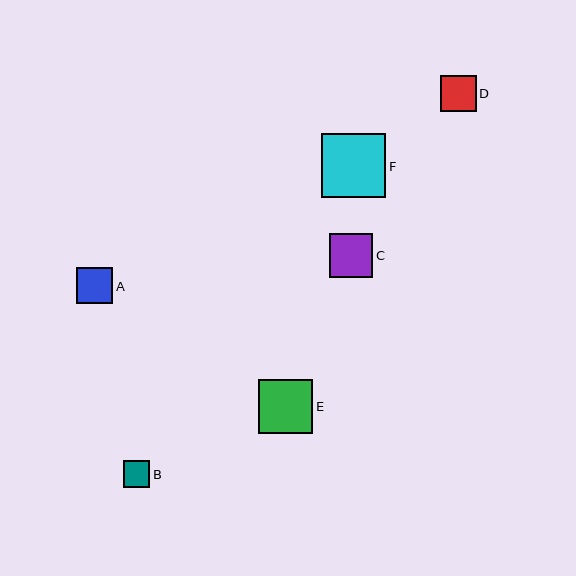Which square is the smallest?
Square B is the smallest with a size of approximately 26 pixels.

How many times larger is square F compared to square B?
Square F is approximately 2.5 times the size of square B.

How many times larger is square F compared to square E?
Square F is approximately 1.2 times the size of square E.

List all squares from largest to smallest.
From largest to smallest: F, E, C, A, D, B.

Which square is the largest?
Square F is the largest with a size of approximately 65 pixels.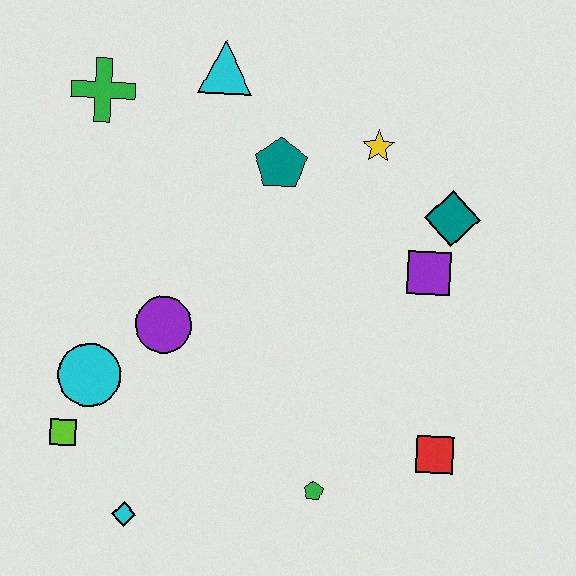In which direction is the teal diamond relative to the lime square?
The teal diamond is to the right of the lime square.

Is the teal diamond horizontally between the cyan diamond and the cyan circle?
No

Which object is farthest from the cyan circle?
The teal diamond is farthest from the cyan circle.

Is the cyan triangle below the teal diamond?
No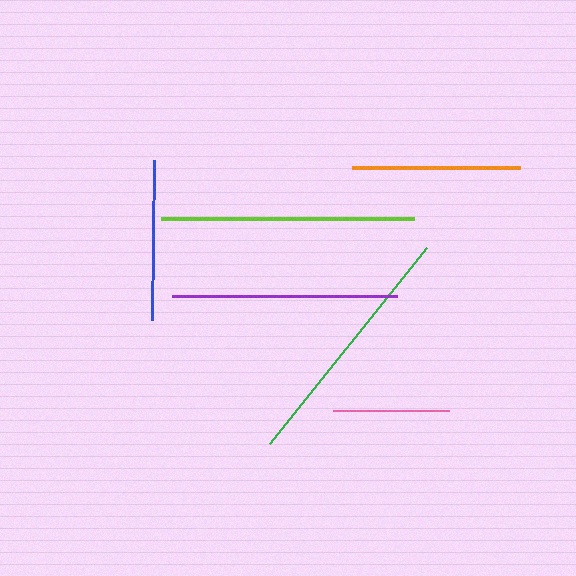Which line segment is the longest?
The lime line is the longest at approximately 253 pixels.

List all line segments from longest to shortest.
From longest to shortest: lime, green, purple, orange, blue, pink.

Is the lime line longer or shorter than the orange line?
The lime line is longer than the orange line.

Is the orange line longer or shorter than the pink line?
The orange line is longer than the pink line.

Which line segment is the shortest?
The pink line is the shortest at approximately 116 pixels.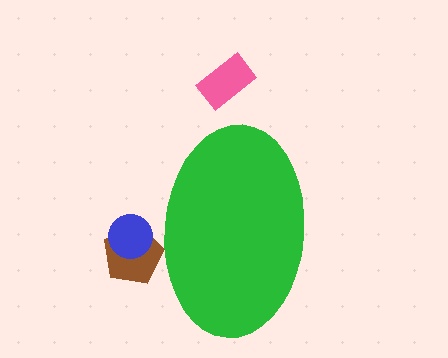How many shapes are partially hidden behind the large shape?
2 shapes are partially hidden.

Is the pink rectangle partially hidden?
No, the pink rectangle is fully visible.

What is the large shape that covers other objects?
A green ellipse.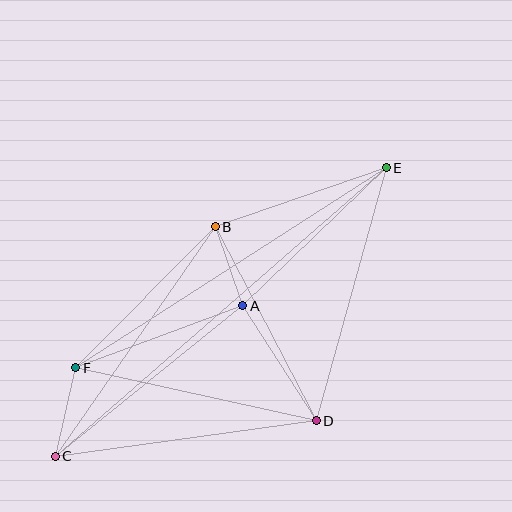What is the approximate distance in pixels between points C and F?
The distance between C and F is approximately 91 pixels.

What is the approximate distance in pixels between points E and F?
The distance between E and F is approximately 369 pixels.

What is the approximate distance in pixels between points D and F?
The distance between D and F is approximately 246 pixels.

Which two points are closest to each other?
Points A and B are closest to each other.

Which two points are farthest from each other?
Points C and E are farthest from each other.